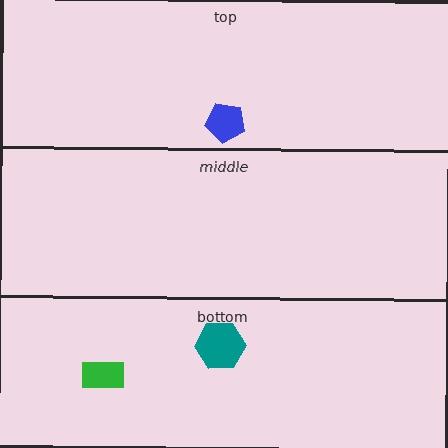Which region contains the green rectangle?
The bottom region.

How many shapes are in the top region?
1.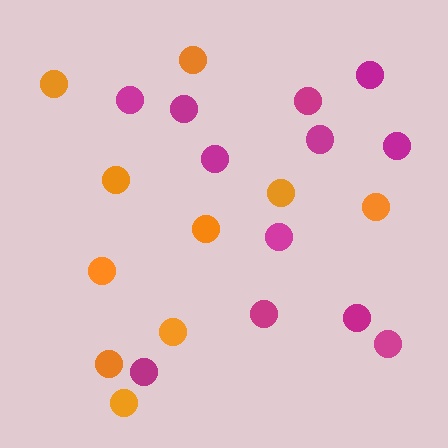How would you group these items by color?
There are 2 groups: one group of orange circles (10) and one group of magenta circles (12).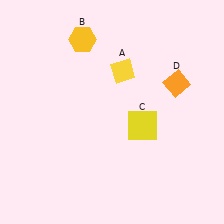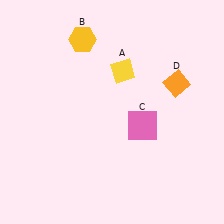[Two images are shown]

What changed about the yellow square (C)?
In Image 1, C is yellow. In Image 2, it changed to pink.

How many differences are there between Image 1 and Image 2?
There is 1 difference between the two images.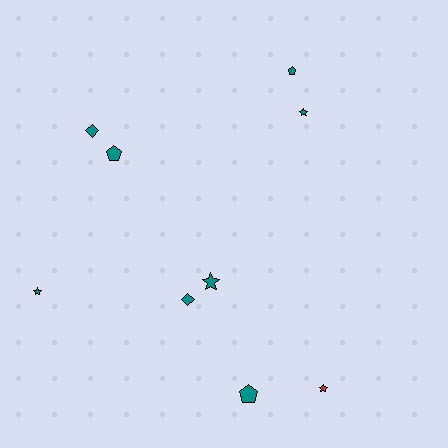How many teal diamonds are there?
There are 2 teal diamonds.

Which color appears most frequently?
Teal, with 8 objects.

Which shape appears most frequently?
Star, with 4 objects.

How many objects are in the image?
There are 9 objects.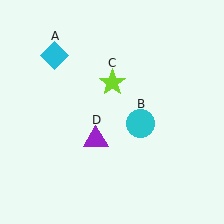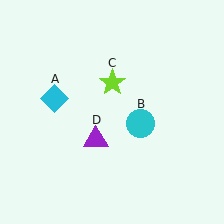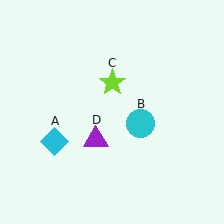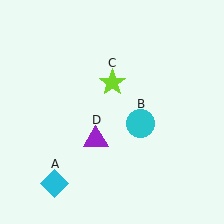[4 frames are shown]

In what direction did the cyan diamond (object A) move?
The cyan diamond (object A) moved down.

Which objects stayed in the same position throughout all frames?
Cyan circle (object B) and lime star (object C) and purple triangle (object D) remained stationary.